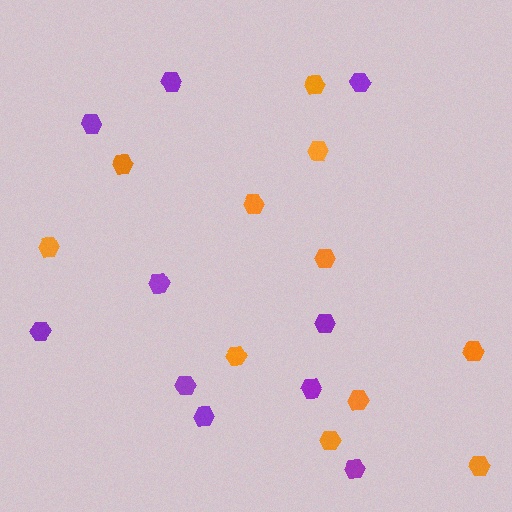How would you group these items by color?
There are 2 groups: one group of orange hexagons (11) and one group of purple hexagons (10).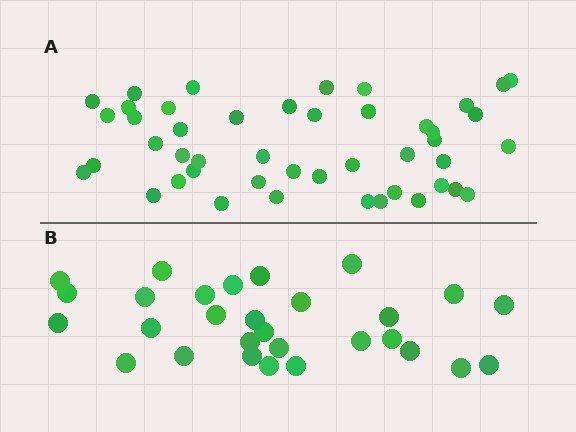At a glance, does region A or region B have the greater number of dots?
Region A (the top region) has more dots.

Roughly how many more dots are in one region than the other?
Region A has approximately 15 more dots than region B.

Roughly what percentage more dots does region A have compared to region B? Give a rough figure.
About 60% more.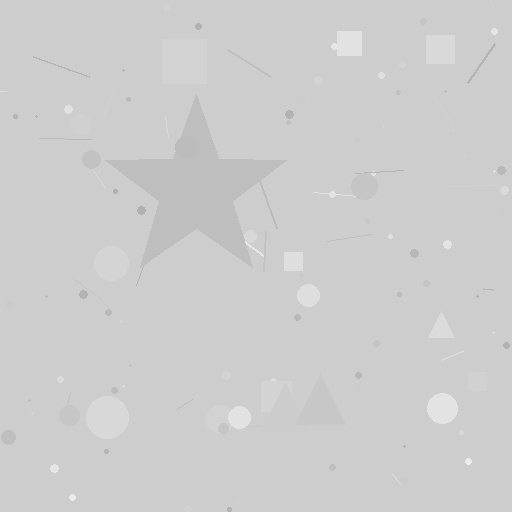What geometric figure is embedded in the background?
A star is embedded in the background.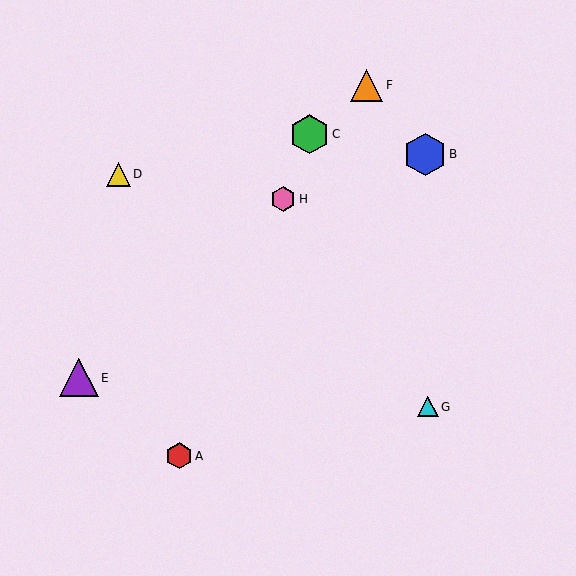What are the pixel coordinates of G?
Object G is at (428, 407).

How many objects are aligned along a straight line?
3 objects (A, C, H) are aligned along a straight line.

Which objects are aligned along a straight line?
Objects A, C, H are aligned along a straight line.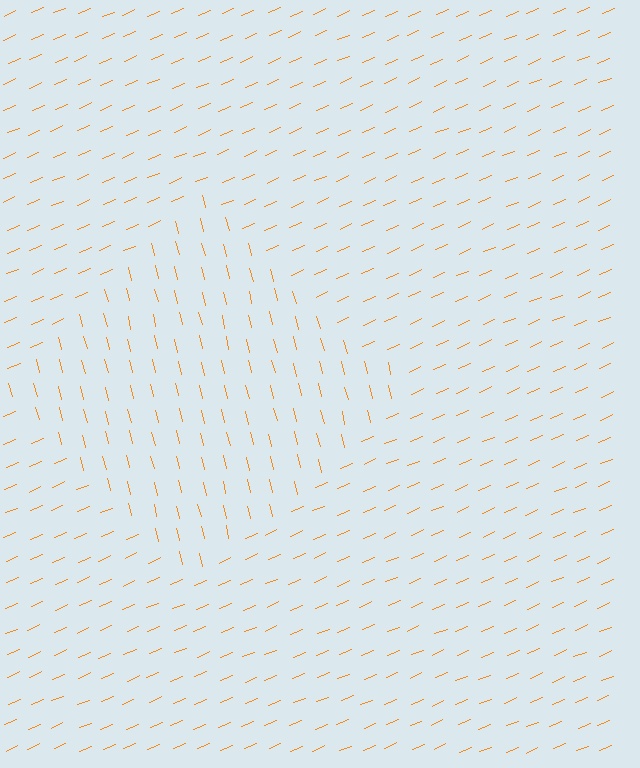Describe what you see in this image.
The image is filled with small orange line segments. A diamond region in the image has lines oriented differently from the surrounding lines, creating a visible texture boundary.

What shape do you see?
I see a diamond.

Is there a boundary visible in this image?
Yes, there is a texture boundary formed by a change in line orientation.